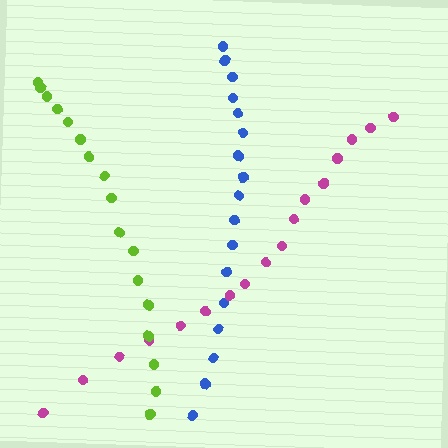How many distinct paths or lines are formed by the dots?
There are 3 distinct paths.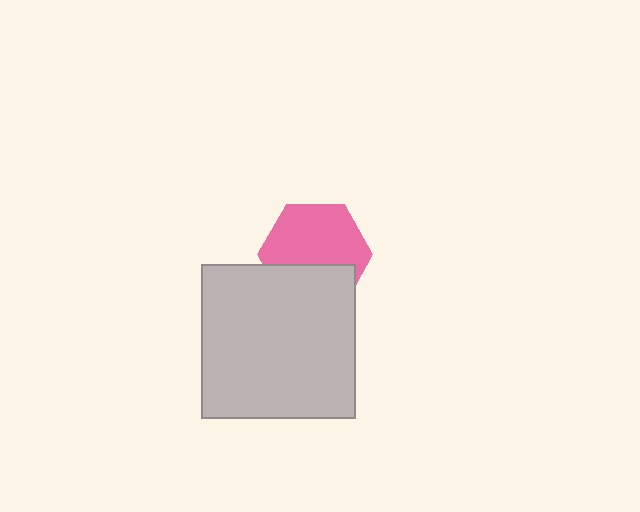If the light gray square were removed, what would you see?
You would see the complete pink hexagon.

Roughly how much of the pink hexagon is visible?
About half of it is visible (roughly 63%).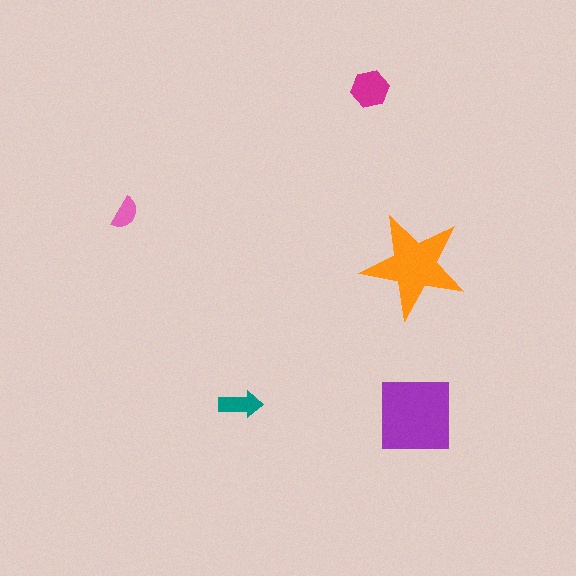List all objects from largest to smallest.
The purple square, the orange star, the magenta hexagon, the teal arrow, the pink semicircle.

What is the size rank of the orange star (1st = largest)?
2nd.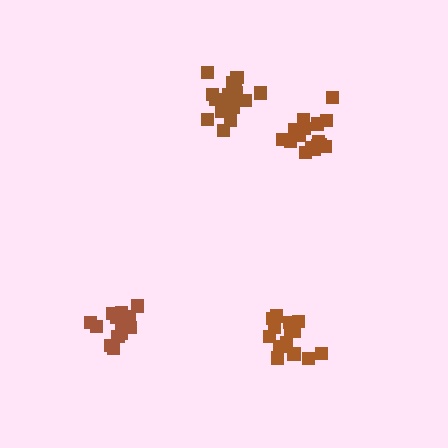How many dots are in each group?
Group 1: 17 dots, Group 2: 21 dots, Group 3: 16 dots, Group 4: 15 dots (69 total).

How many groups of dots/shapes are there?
There are 4 groups.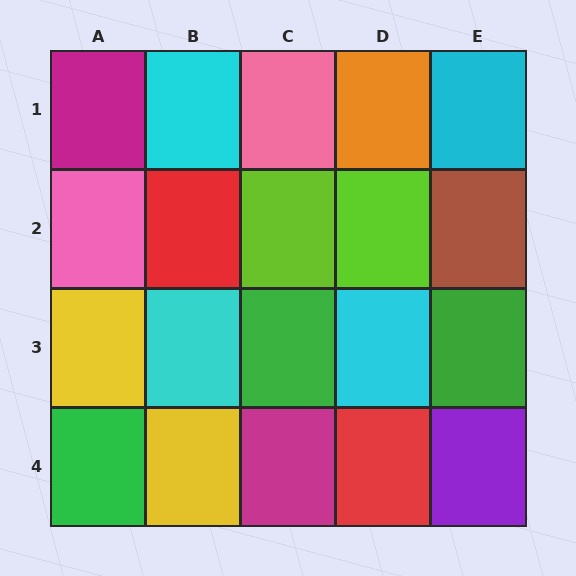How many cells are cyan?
4 cells are cyan.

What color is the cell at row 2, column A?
Pink.